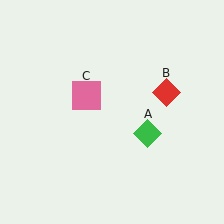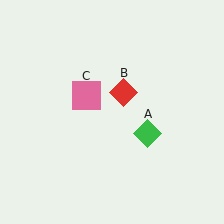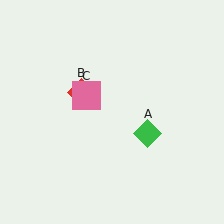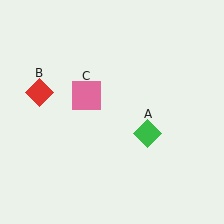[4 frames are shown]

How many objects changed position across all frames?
1 object changed position: red diamond (object B).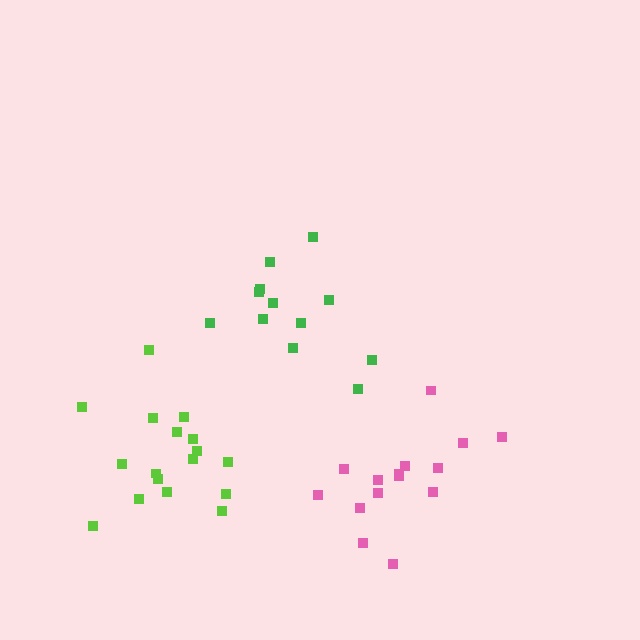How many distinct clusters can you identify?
There are 3 distinct clusters.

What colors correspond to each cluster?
The clusters are colored: green, pink, lime.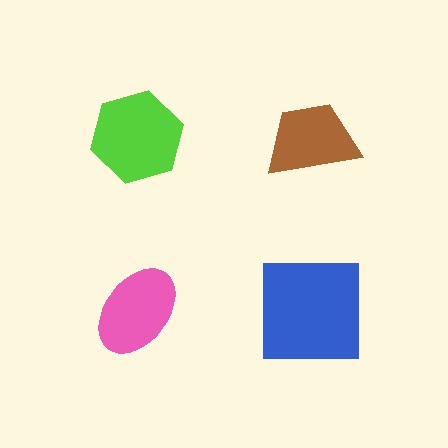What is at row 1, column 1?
A lime hexagon.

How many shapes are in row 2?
2 shapes.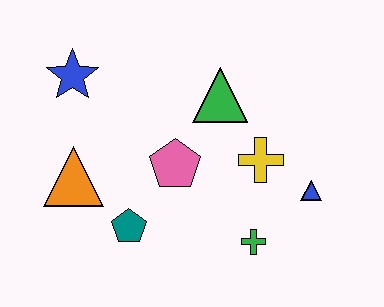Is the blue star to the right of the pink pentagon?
No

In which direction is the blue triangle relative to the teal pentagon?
The blue triangle is to the right of the teal pentagon.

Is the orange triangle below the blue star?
Yes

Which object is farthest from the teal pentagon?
The blue triangle is farthest from the teal pentagon.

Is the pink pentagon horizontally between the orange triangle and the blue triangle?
Yes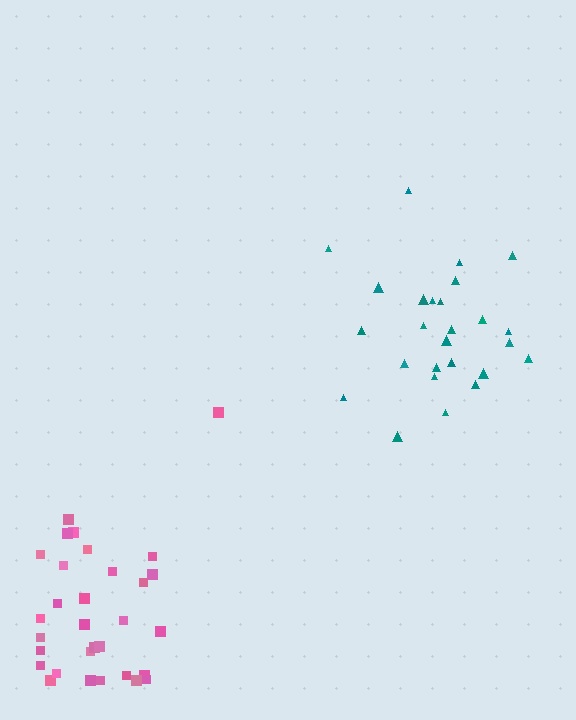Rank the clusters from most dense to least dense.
teal, pink.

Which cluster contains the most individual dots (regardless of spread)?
Pink (31).